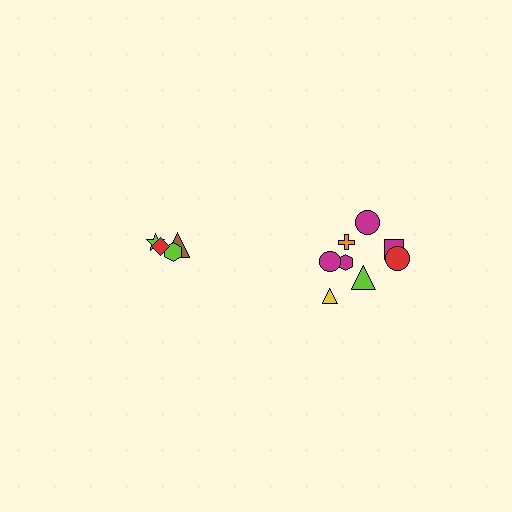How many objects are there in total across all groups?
There are 12 objects.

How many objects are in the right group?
There are 8 objects.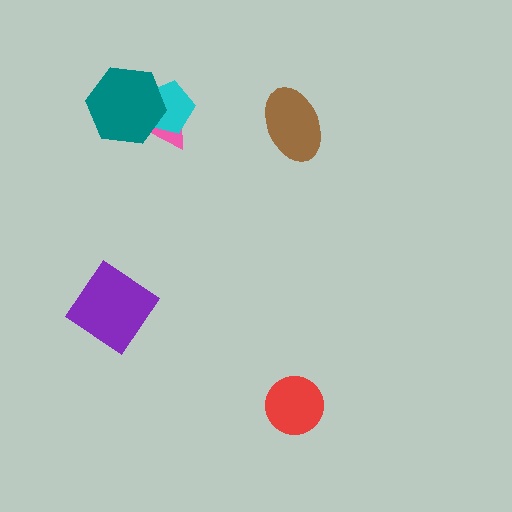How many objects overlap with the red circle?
0 objects overlap with the red circle.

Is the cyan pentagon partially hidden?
Yes, it is partially covered by another shape.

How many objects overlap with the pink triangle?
2 objects overlap with the pink triangle.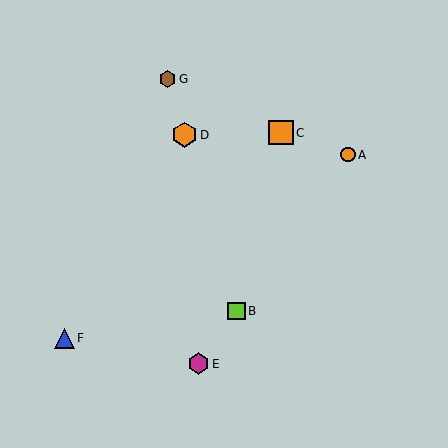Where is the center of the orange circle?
The center of the orange circle is at (348, 155).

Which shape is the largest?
The orange hexagon (labeled D) is the largest.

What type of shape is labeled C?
Shape C is an orange square.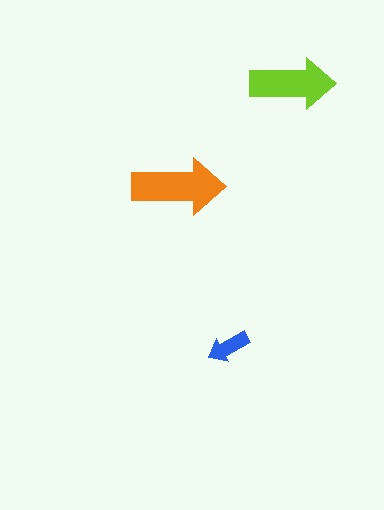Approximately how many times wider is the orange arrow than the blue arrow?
About 2 times wider.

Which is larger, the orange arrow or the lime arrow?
The orange one.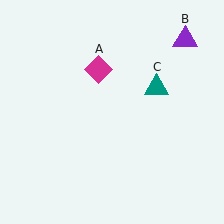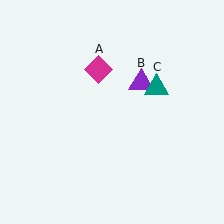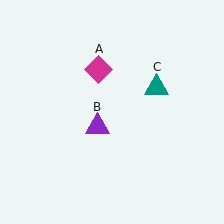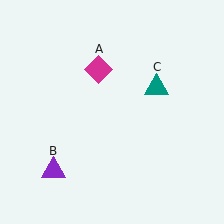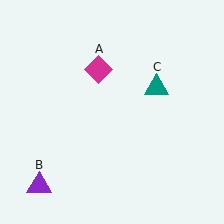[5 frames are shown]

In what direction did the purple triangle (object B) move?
The purple triangle (object B) moved down and to the left.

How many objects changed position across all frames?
1 object changed position: purple triangle (object B).